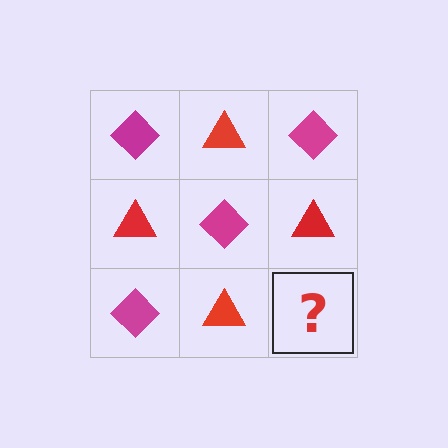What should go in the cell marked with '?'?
The missing cell should contain a magenta diamond.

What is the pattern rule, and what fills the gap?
The rule is that it alternates magenta diamond and red triangle in a checkerboard pattern. The gap should be filled with a magenta diamond.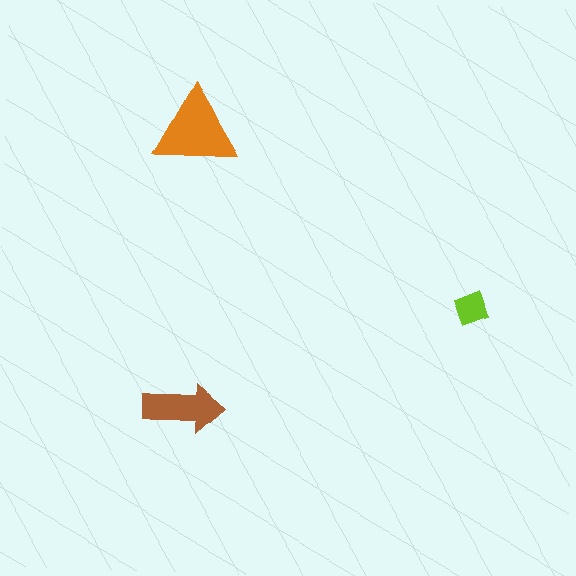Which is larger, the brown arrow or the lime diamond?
The brown arrow.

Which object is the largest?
The orange triangle.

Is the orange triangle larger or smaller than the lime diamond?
Larger.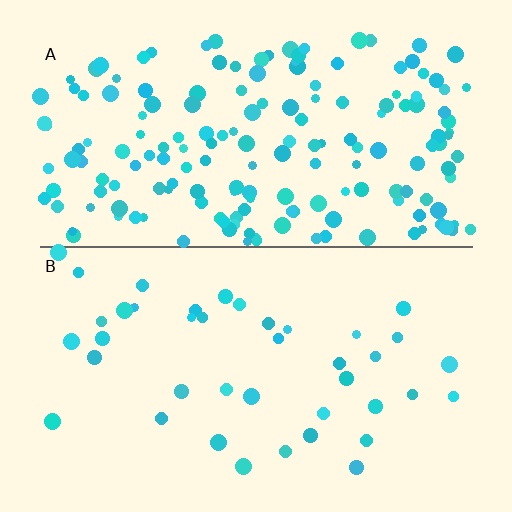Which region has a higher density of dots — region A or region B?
A (the top).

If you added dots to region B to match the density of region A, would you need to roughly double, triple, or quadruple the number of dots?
Approximately quadruple.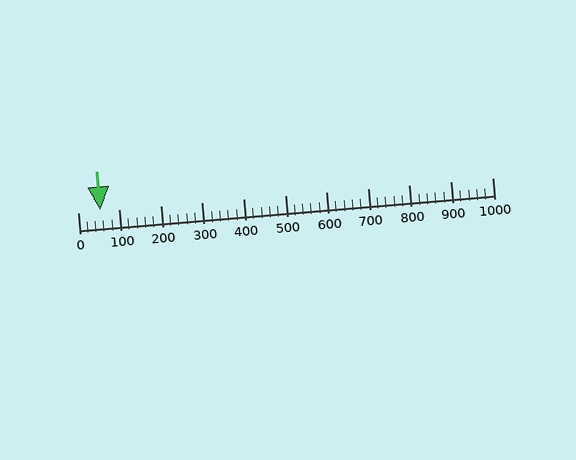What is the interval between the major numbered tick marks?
The major tick marks are spaced 100 units apart.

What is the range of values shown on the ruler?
The ruler shows values from 0 to 1000.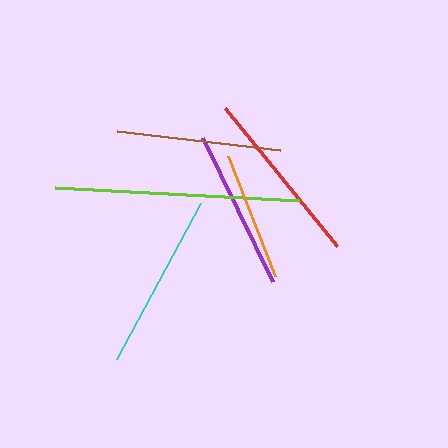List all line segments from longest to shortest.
From longest to shortest: lime, cyan, red, brown, purple, orange.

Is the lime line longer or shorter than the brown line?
The lime line is longer than the brown line.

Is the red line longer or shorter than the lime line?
The lime line is longer than the red line.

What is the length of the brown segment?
The brown segment is approximately 164 pixels long.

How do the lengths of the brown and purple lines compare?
The brown and purple lines are approximately the same length.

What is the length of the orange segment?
The orange segment is approximately 129 pixels long.